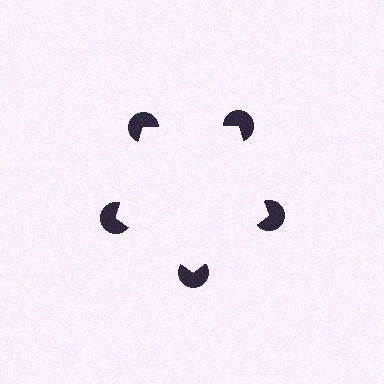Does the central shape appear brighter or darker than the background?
It typically appears slightly brighter than the background, even though no actual brightness change is drawn.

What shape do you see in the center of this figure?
An illusory pentagon — its edges are inferred from the aligned wedge cuts in the pac-man discs, not physically drawn.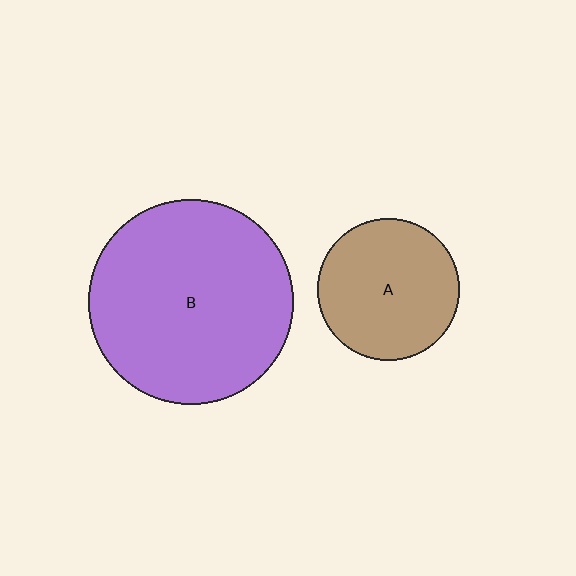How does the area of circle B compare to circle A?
Approximately 2.1 times.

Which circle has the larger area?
Circle B (purple).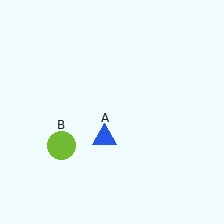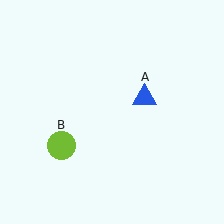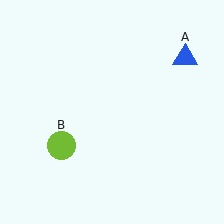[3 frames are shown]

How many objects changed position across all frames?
1 object changed position: blue triangle (object A).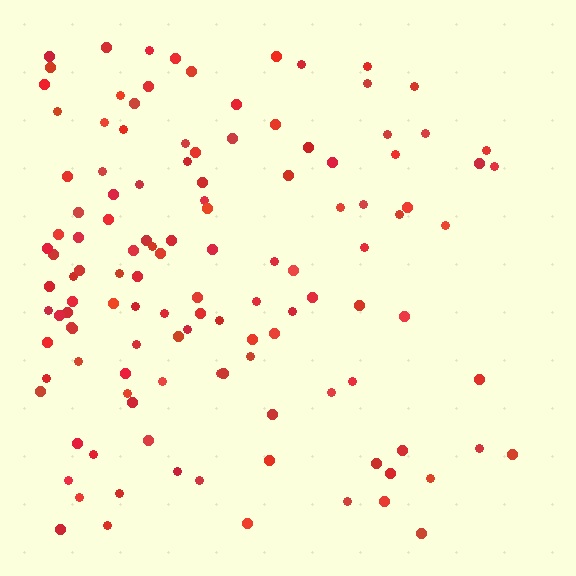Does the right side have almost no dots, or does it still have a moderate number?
Still a moderate number, just noticeably fewer than the left.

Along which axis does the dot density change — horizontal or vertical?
Horizontal.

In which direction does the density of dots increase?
From right to left, with the left side densest.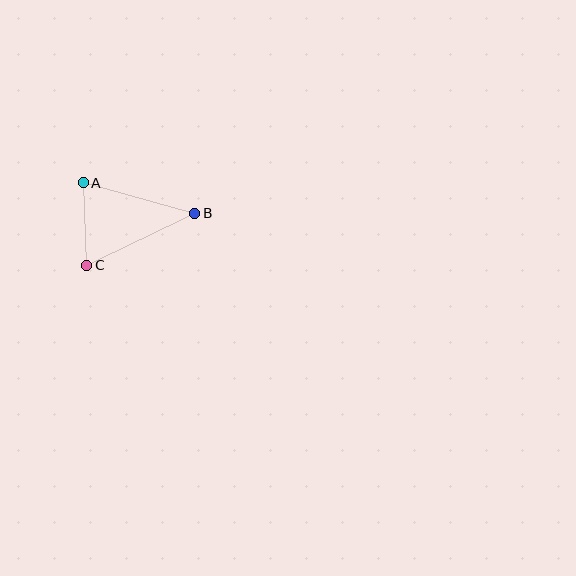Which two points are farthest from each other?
Points B and C are farthest from each other.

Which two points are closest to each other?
Points A and C are closest to each other.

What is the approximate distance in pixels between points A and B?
The distance between A and B is approximately 116 pixels.